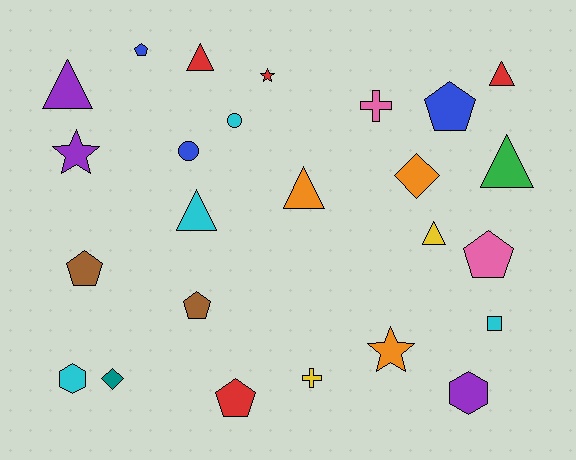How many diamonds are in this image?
There are 2 diamonds.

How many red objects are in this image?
There are 4 red objects.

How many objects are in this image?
There are 25 objects.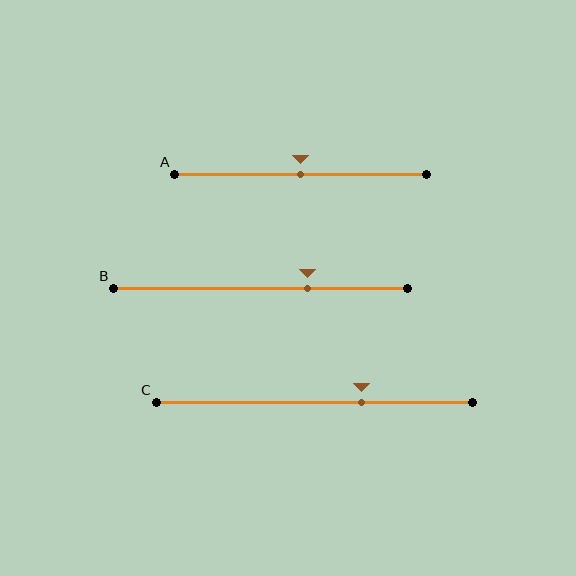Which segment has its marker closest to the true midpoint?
Segment A has its marker closest to the true midpoint.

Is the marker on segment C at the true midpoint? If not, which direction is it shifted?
No, the marker on segment C is shifted to the right by about 15% of the segment length.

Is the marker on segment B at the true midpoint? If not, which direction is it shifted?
No, the marker on segment B is shifted to the right by about 16% of the segment length.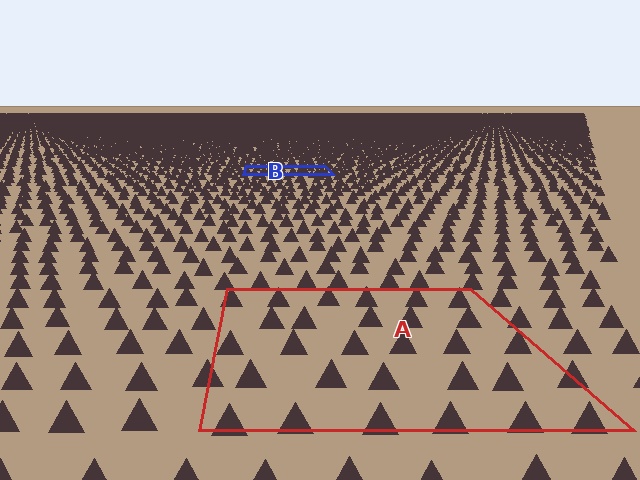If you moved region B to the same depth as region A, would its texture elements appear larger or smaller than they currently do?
They would appear larger. At a closer depth, the same texture elements are projected at a bigger on-screen size.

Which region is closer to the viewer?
Region A is closer. The texture elements there are larger and more spread out.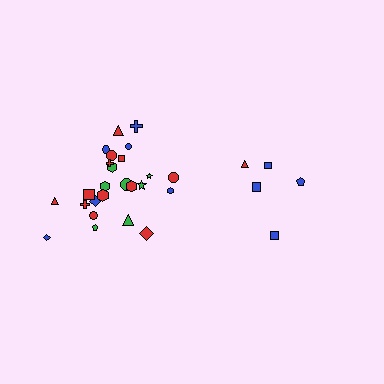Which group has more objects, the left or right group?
The left group.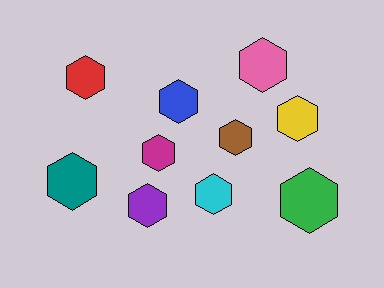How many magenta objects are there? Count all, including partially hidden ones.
There is 1 magenta object.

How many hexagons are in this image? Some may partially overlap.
There are 10 hexagons.